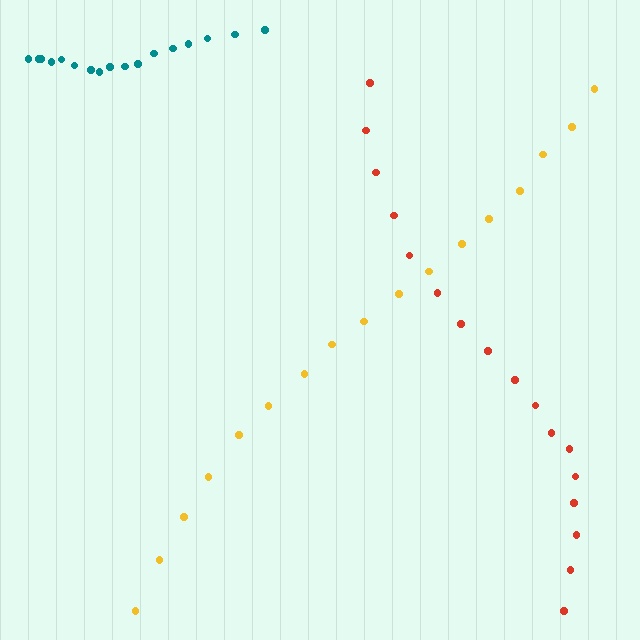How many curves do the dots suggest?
There are 3 distinct paths.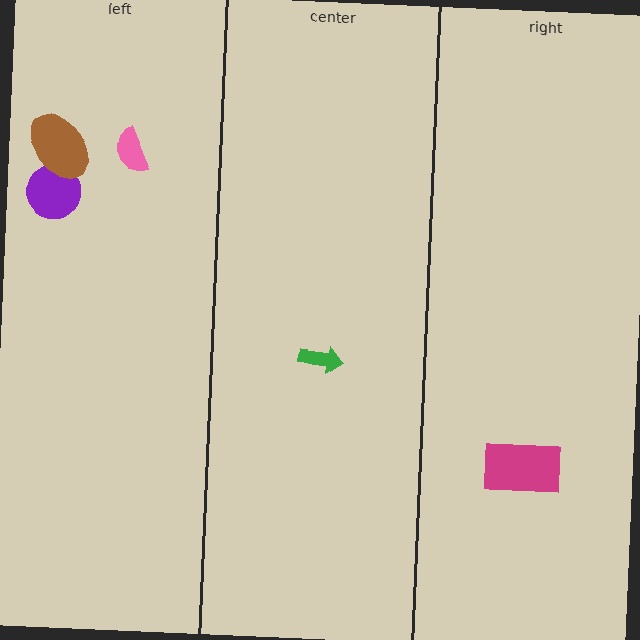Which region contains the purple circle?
The left region.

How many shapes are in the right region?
1.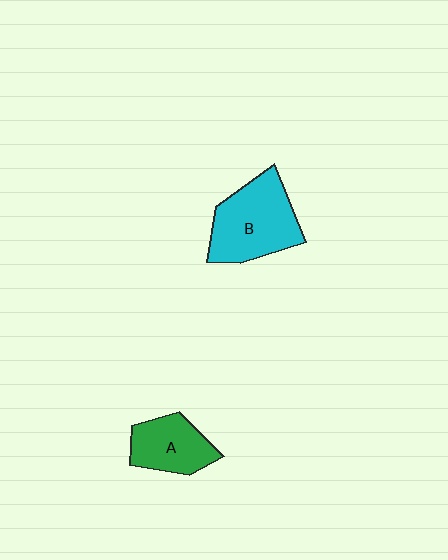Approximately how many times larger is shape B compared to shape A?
Approximately 1.5 times.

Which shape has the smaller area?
Shape A (green).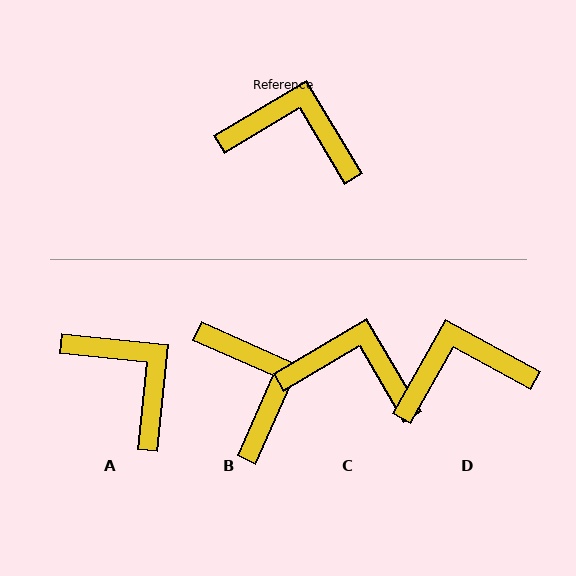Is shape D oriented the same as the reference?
No, it is off by about 30 degrees.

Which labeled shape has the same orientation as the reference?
C.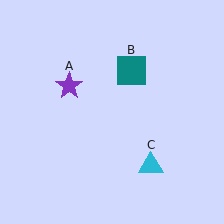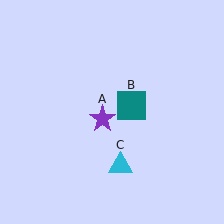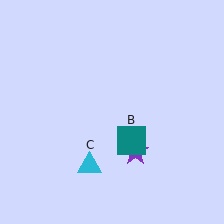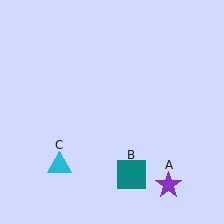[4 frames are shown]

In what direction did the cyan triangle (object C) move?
The cyan triangle (object C) moved left.